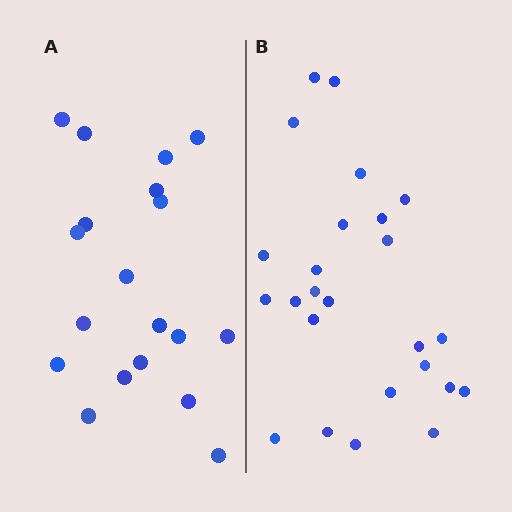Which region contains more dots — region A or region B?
Region B (the right region) has more dots.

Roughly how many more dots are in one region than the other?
Region B has about 6 more dots than region A.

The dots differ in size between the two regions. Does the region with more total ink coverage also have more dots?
No. Region A has more total ink coverage because its dots are larger, but region B actually contains more individual dots. Total area can be misleading — the number of items is what matters here.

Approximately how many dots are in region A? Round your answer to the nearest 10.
About 20 dots. (The exact count is 19, which rounds to 20.)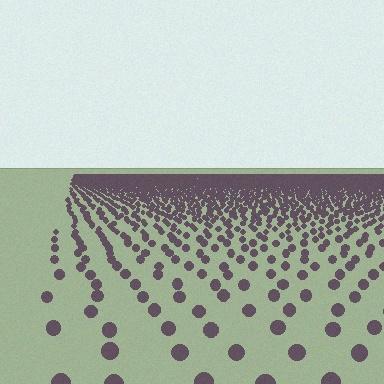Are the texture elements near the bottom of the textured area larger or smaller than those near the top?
Larger. Near the bottom, elements are closer to the viewer and appear at a bigger on-screen size.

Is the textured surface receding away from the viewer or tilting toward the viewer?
The surface is receding away from the viewer. Texture elements get smaller and denser toward the top.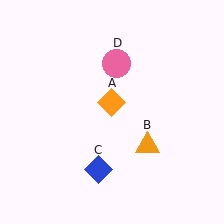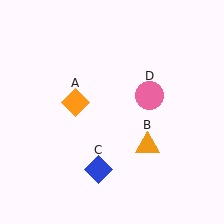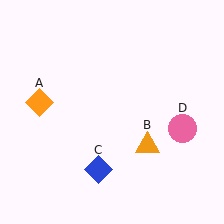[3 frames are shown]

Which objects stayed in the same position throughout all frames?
Orange triangle (object B) and blue diamond (object C) remained stationary.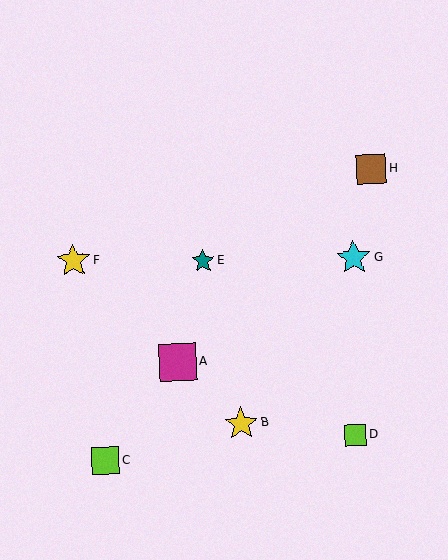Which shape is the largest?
The magenta square (labeled A) is the largest.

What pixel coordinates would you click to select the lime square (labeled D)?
Click at (355, 435) to select the lime square D.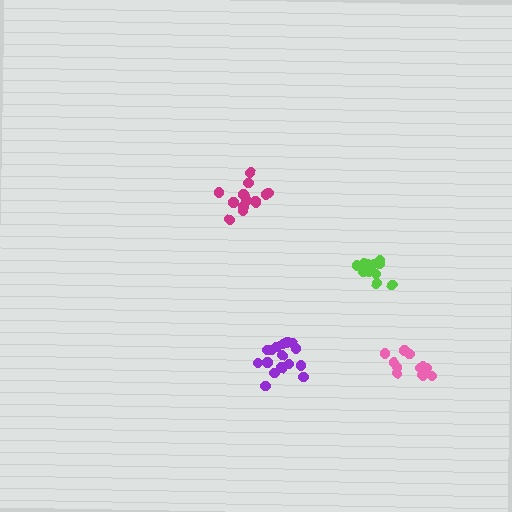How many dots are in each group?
Group 1: 13 dots, Group 2: 16 dots, Group 3: 15 dots, Group 4: 14 dots (58 total).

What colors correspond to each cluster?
The clusters are colored: lime, purple, pink, magenta.